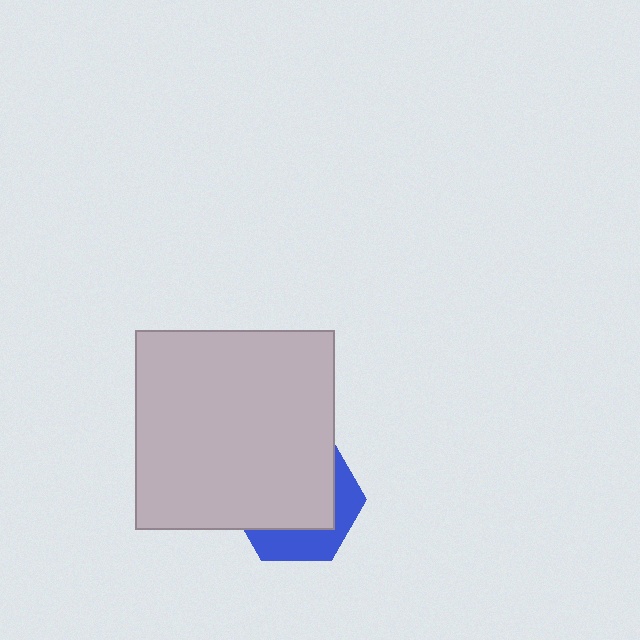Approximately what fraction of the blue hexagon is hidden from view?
Roughly 67% of the blue hexagon is hidden behind the light gray square.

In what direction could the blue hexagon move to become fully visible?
The blue hexagon could move down. That would shift it out from behind the light gray square entirely.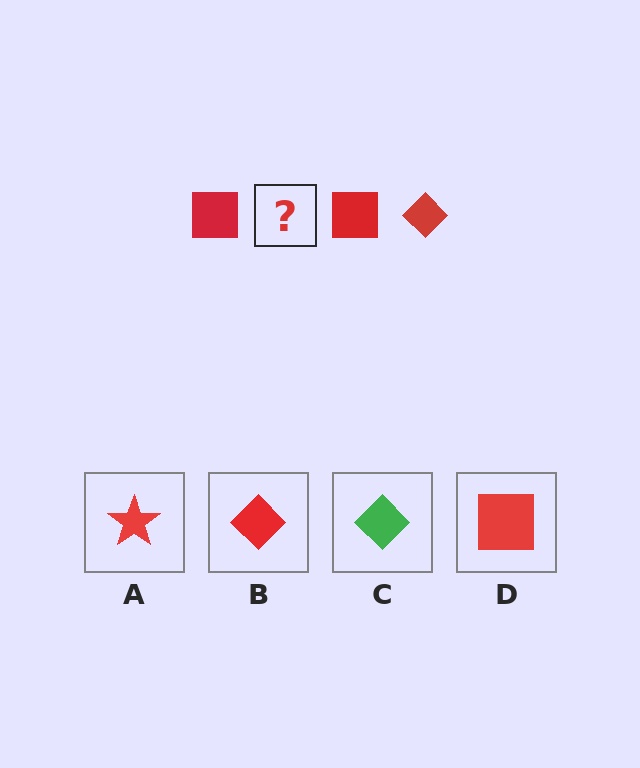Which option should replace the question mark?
Option B.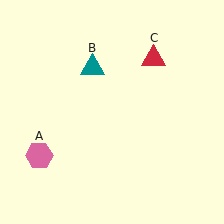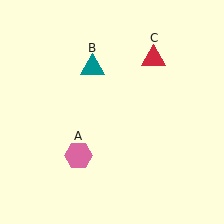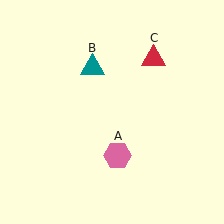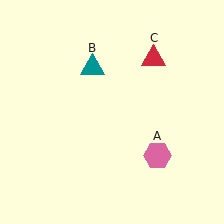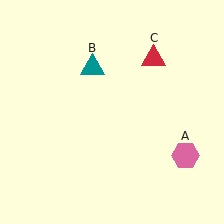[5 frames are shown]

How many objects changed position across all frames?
1 object changed position: pink hexagon (object A).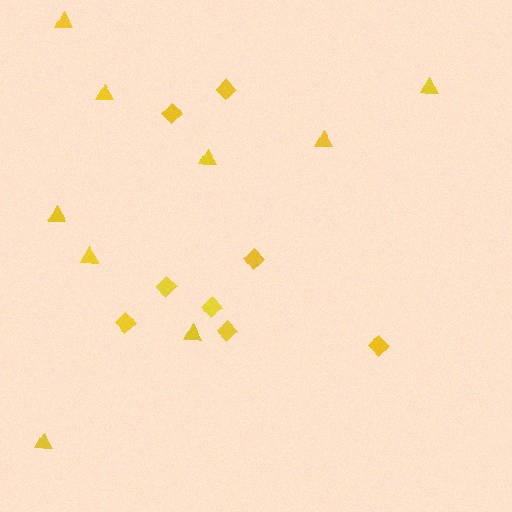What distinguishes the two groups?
There are 2 groups: one group of triangles (9) and one group of diamonds (8).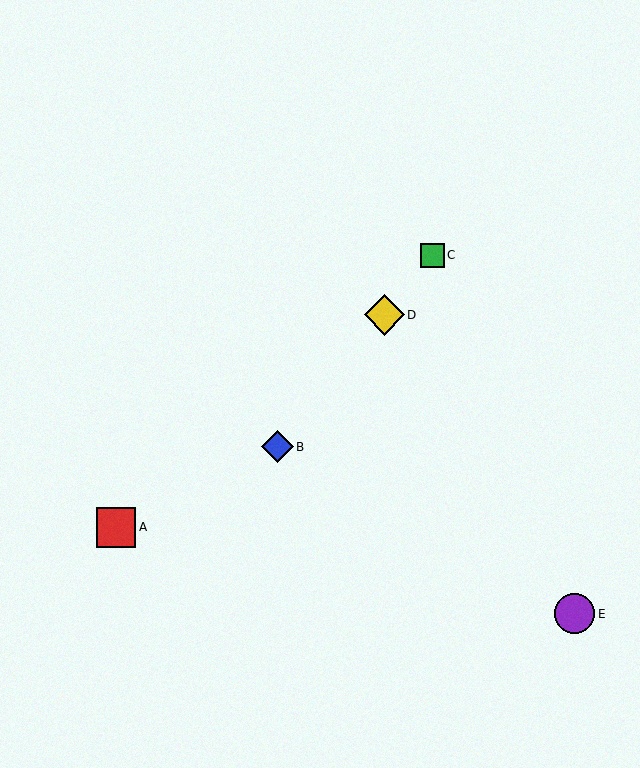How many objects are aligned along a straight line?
3 objects (B, C, D) are aligned along a straight line.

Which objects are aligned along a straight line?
Objects B, C, D are aligned along a straight line.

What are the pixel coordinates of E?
Object E is at (574, 614).